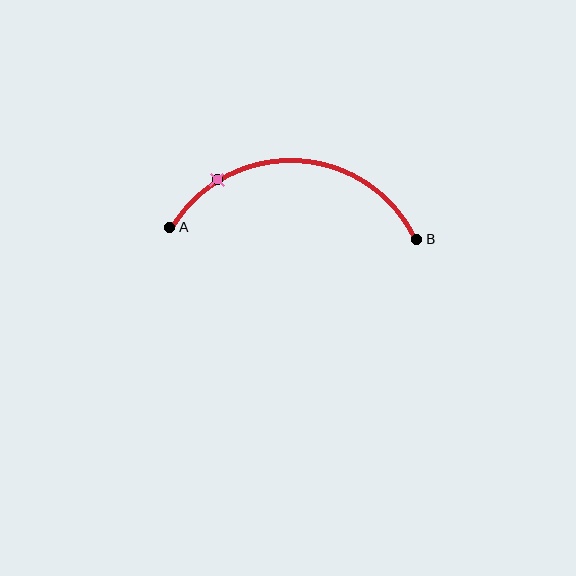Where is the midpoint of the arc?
The arc midpoint is the point on the curve farthest from the straight line joining A and B. It sits above that line.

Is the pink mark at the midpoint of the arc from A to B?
No. The pink mark lies on the arc but is closer to endpoint A. The arc midpoint would be at the point on the curve equidistant along the arc from both A and B.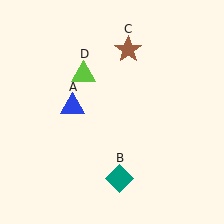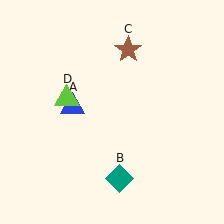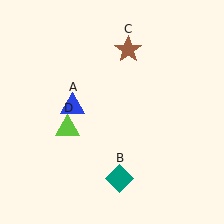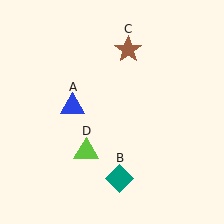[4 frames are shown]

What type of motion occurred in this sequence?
The lime triangle (object D) rotated counterclockwise around the center of the scene.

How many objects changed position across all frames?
1 object changed position: lime triangle (object D).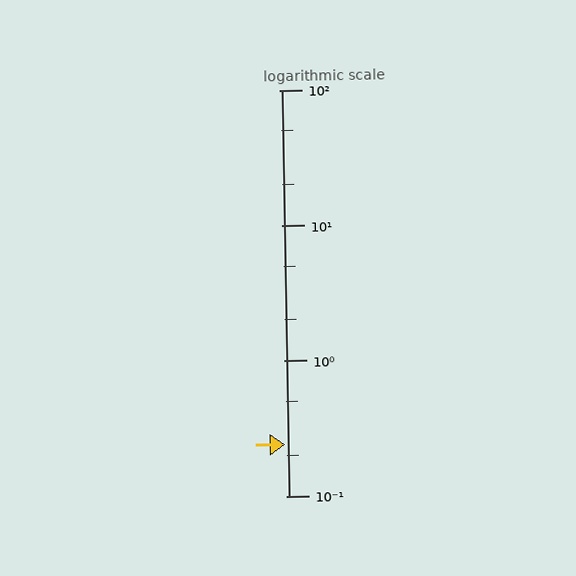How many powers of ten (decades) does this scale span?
The scale spans 3 decades, from 0.1 to 100.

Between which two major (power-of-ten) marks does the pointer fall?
The pointer is between 0.1 and 1.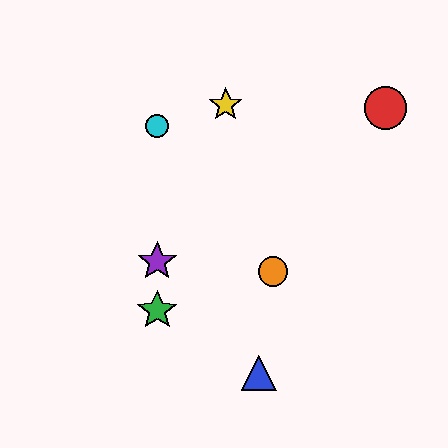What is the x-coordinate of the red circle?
The red circle is at x≈386.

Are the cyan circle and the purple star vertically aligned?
Yes, both are at x≈157.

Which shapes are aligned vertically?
The green star, the purple star, the cyan circle are aligned vertically.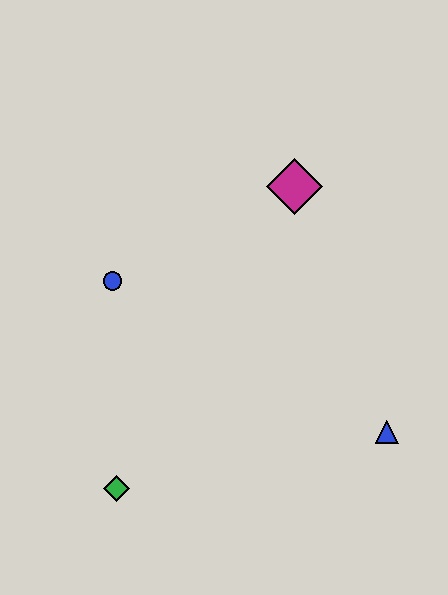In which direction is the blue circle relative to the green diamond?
The blue circle is above the green diamond.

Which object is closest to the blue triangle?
The magenta diamond is closest to the blue triangle.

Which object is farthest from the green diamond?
The magenta diamond is farthest from the green diamond.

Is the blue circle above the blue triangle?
Yes